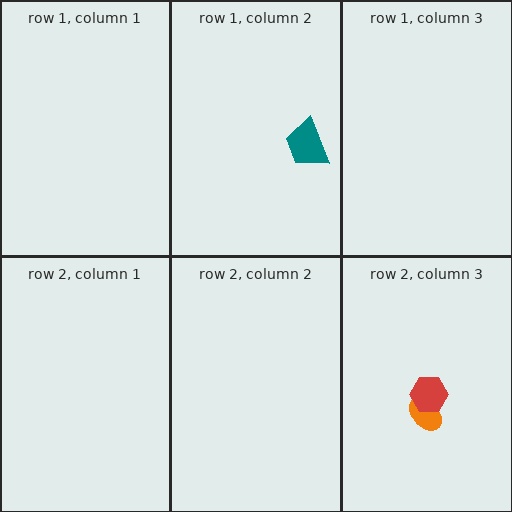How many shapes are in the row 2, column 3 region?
2.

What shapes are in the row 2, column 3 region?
The orange ellipse, the red hexagon.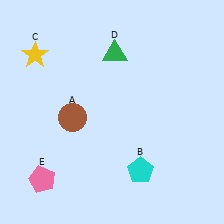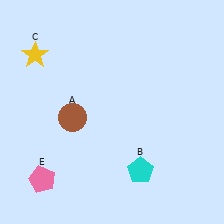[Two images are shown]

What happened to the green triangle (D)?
The green triangle (D) was removed in Image 2. It was in the top-right area of Image 1.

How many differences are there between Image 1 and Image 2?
There is 1 difference between the two images.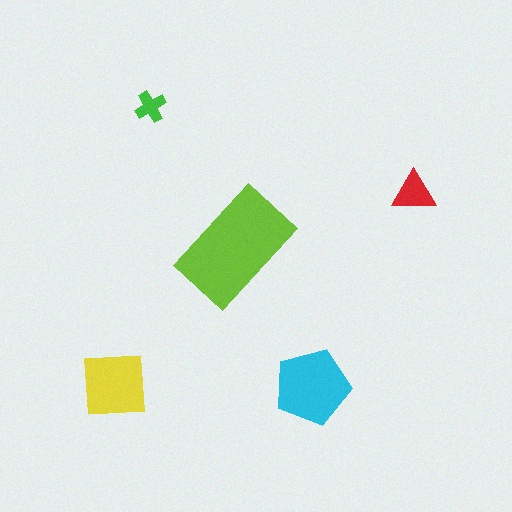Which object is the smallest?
The green cross.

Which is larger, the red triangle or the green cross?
The red triangle.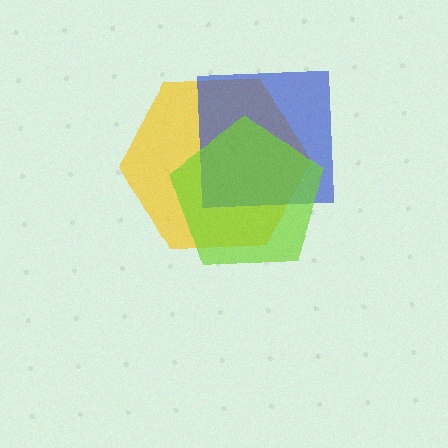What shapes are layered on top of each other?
The layered shapes are: a yellow hexagon, a blue square, a lime pentagon.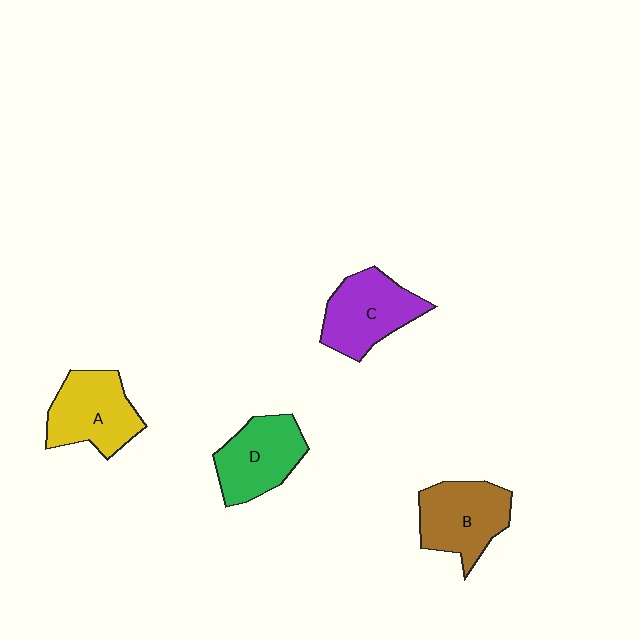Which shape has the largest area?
Shape A (yellow).